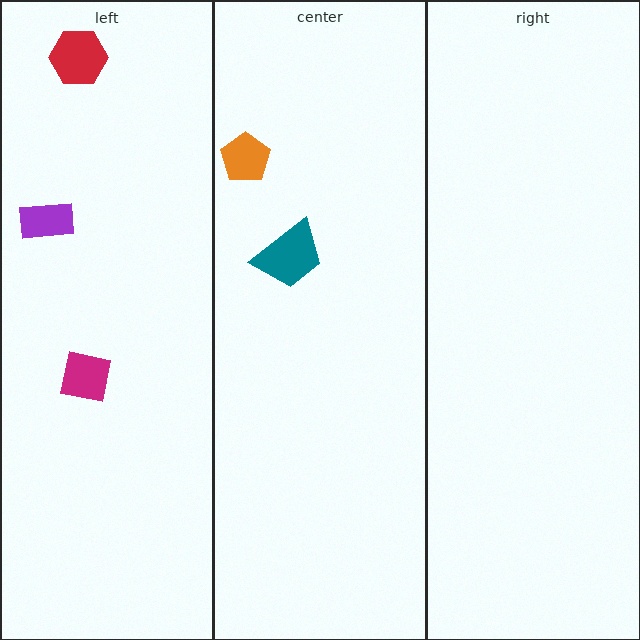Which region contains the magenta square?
The left region.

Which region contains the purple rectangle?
The left region.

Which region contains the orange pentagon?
The center region.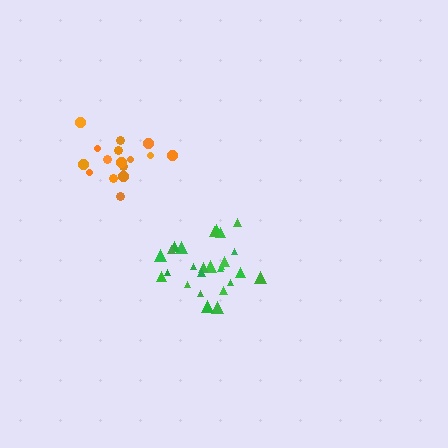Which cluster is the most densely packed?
Green.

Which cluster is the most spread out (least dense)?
Orange.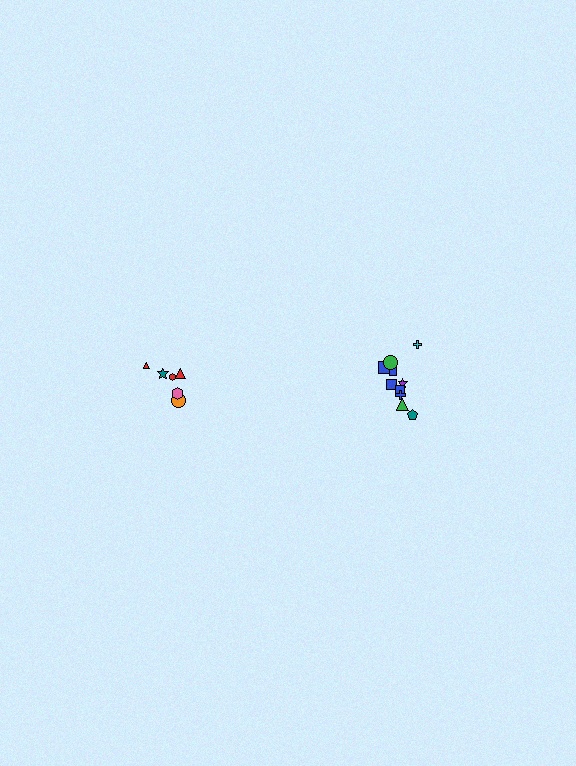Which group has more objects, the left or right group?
The right group.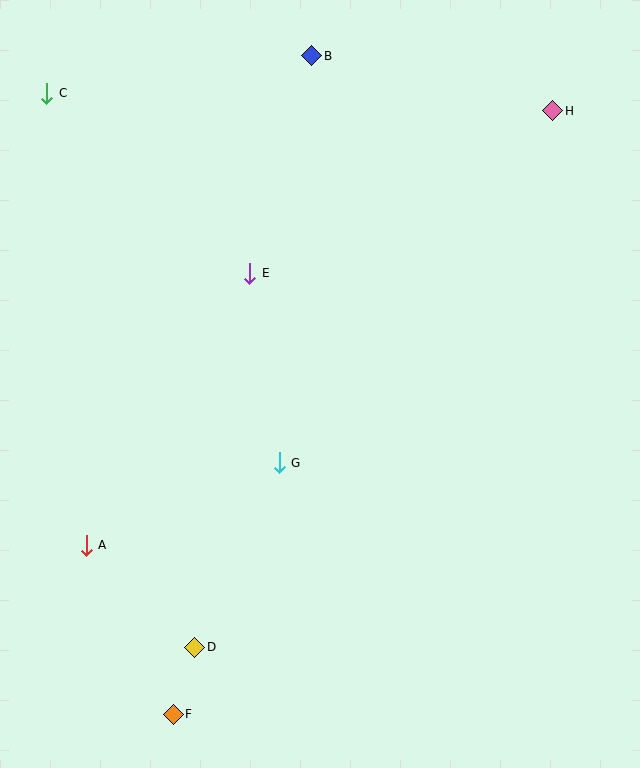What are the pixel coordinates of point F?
Point F is at (173, 714).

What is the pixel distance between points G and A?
The distance between G and A is 210 pixels.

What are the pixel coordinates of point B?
Point B is at (312, 56).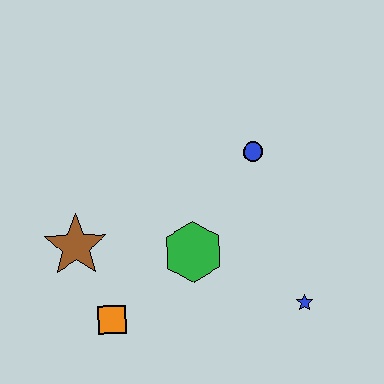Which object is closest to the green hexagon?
The orange square is closest to the green hexagon.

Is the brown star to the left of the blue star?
Yes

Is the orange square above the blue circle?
No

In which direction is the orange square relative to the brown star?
The orange square is below the brown star.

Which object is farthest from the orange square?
The blue circle is farthest from the orange square.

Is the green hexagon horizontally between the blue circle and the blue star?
No